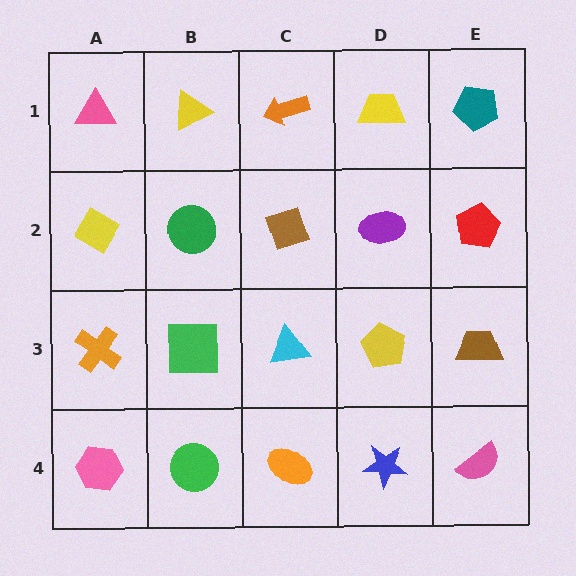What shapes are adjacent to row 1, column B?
A green circle (row 2, column B), a pink triangle (row 1, column A), an orange arrow (row 1, column C).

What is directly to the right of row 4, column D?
A pink semicircle.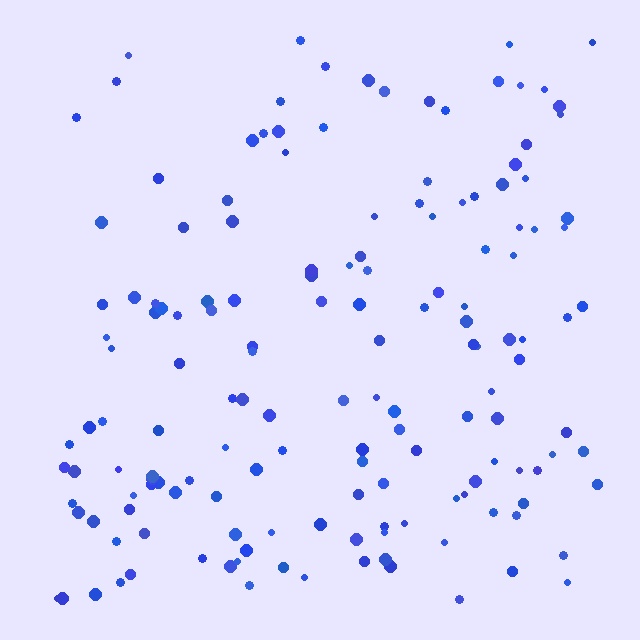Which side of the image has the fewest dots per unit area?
The top.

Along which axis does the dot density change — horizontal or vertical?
Vertical.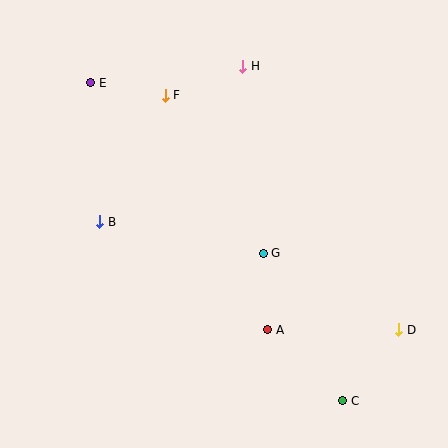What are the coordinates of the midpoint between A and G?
The midpoint between A and G is at (266, 291).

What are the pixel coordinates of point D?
Point D is at (399, 330).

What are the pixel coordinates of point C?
Point C is at (343, 401).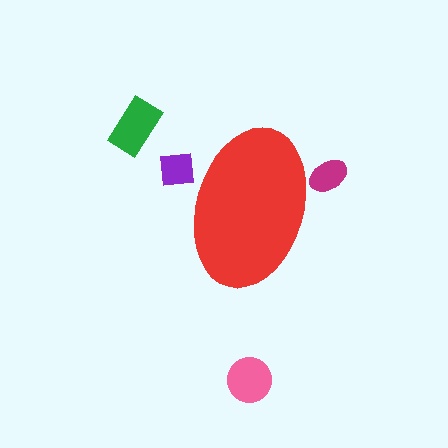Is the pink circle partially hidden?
No, the pink circle is fully visible.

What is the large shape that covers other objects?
A red ellipse.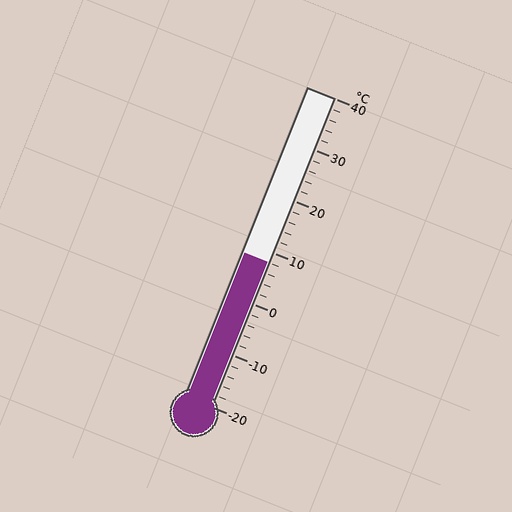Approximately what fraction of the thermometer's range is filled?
The thermometer is filled to approximately 45% of its range.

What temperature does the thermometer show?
The thermometer shows approximately 8°C.